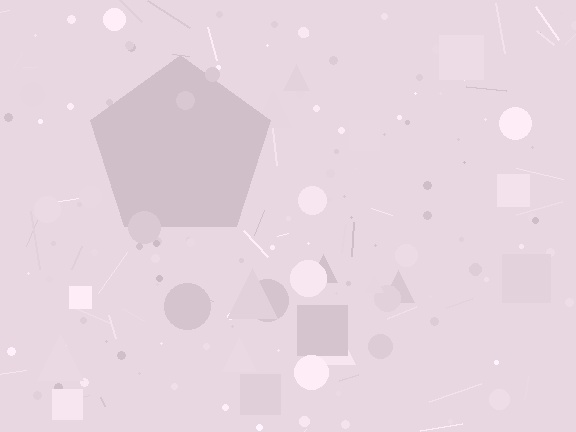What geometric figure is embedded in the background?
A pentagon is embedded in the background.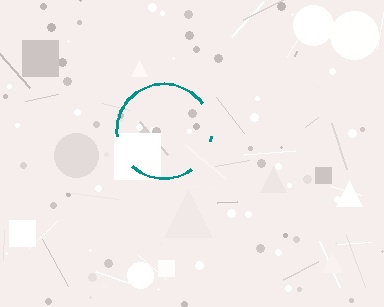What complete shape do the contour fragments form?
The contour fragments form a circle.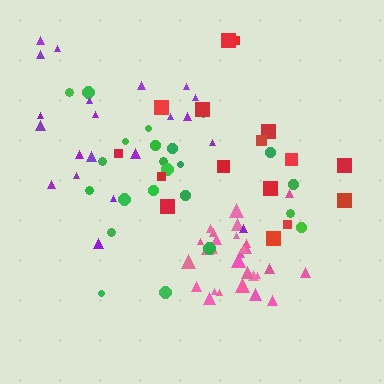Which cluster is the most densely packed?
Pink.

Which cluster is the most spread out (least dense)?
Red.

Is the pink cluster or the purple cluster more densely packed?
Pink.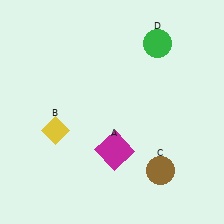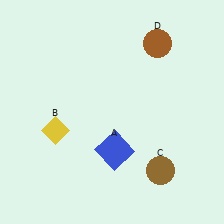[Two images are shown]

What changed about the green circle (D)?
In Image 1, D is green. In Image 2, it changed to brown.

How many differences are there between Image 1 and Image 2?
There are 2 differences between the two images.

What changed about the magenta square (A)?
In Image 1, A is magenta. In Image 2, it changed to blue.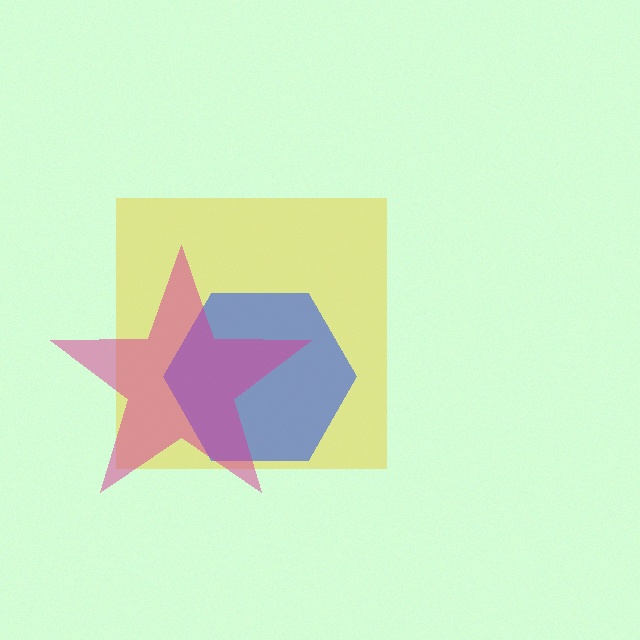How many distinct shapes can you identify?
There are 3 distinct shapes: a yellow square, a blue hexagon, a magenta star.